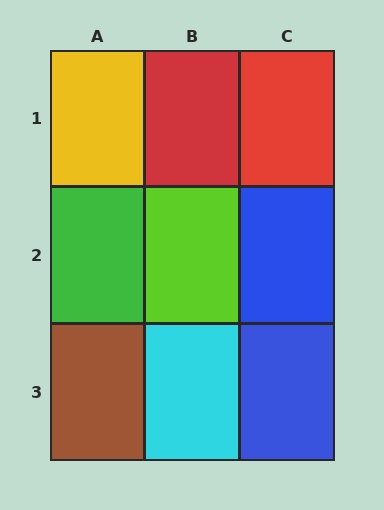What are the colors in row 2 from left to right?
Green, lime, blue.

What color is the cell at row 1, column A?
Yellow.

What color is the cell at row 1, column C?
Red.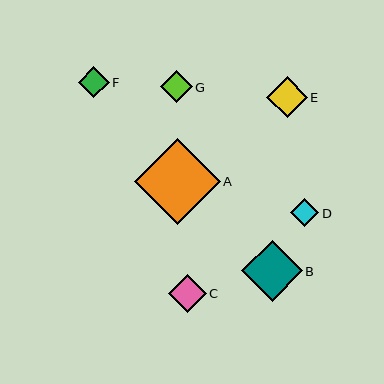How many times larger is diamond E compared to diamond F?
Diamond E is approximately 1.3 times the size of diamond F.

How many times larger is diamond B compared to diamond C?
Diamond B is approximately 1.6 times the size of diamond C.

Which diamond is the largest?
Diamond A is the largest with a size of approximately 86 pixels.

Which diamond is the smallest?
Diamond D is the smallest with a size of approximately 28 pixels.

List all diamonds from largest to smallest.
From largest to smallest: A, B, E, C, G, F, D.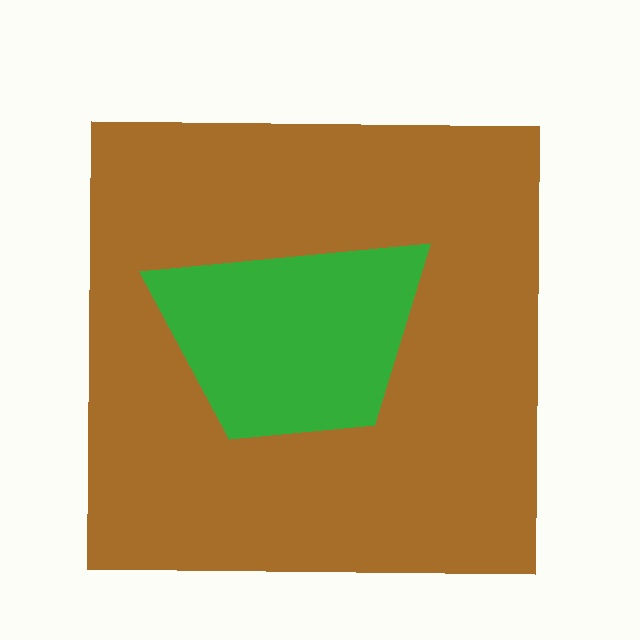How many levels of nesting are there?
2.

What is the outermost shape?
The brown square.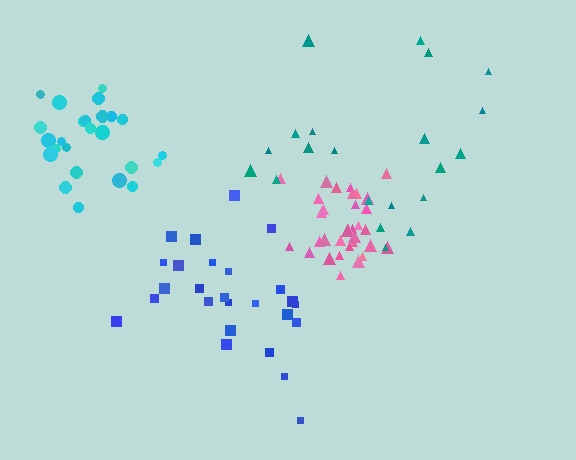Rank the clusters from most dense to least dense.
pink, cyan, blue, teal.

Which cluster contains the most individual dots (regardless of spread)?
Pink (33).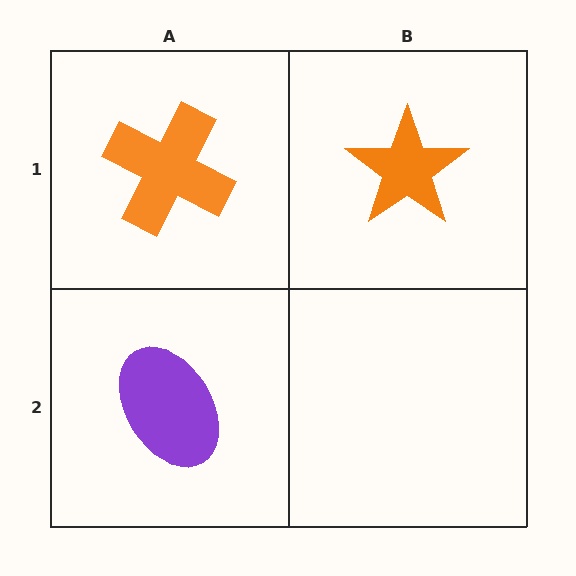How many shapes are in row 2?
1 shape.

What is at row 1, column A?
An orange cross.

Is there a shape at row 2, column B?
No, that cell is empty.